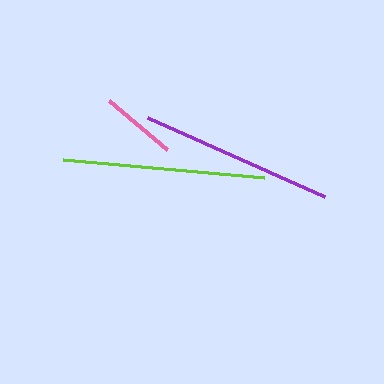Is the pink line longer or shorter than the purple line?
The purple line is longer than the pink line.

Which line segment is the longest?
The lime line is the longest at approximately 202 pixels.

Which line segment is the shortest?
The pink line is the shortest at approximately 75 pixels.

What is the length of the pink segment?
The pink segment is approximately 75 pixels long.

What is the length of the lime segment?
The lime segment is approximately 202 pixels long.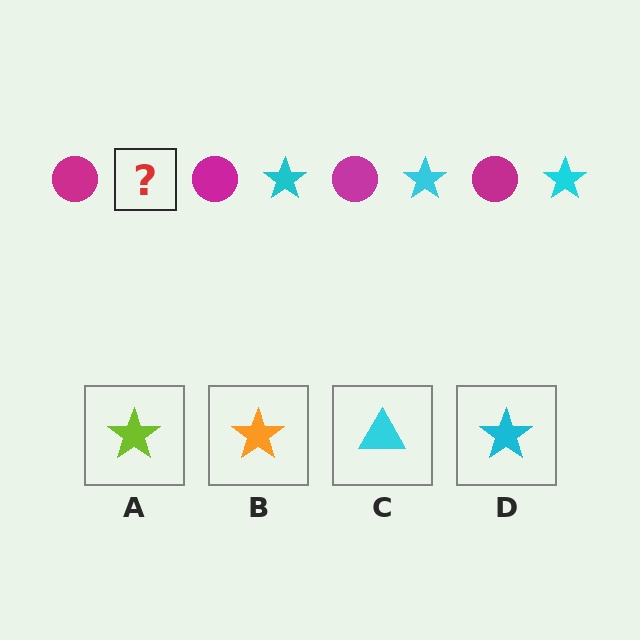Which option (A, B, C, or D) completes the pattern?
D.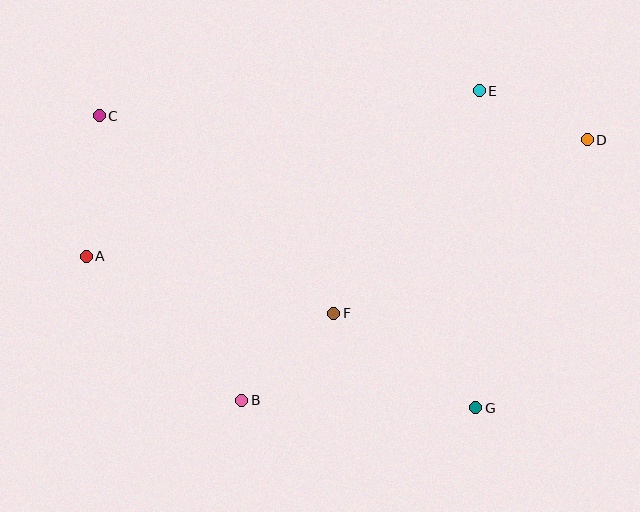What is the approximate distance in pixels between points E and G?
The distance between E and G is approximately 317 pixels.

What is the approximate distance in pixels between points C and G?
The distance between C and G is approximately 477 pixels.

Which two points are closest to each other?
Points D and E are closest to each other.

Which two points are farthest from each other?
Points A and D are farthest from each other.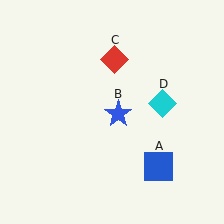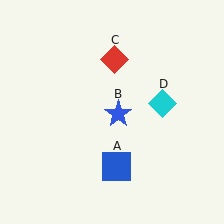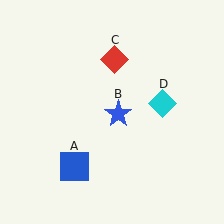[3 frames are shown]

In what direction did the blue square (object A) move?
The blue square (object A) moved left.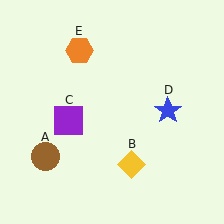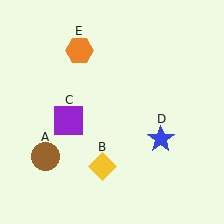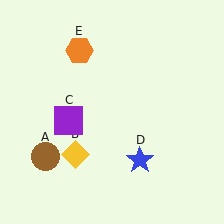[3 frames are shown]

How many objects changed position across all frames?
2 objects changed position: yellow diamond (object B), blue star (object D).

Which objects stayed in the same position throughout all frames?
Brown circle (object A) and purple square (object C) and orange hexagon (object E) remained stationary.